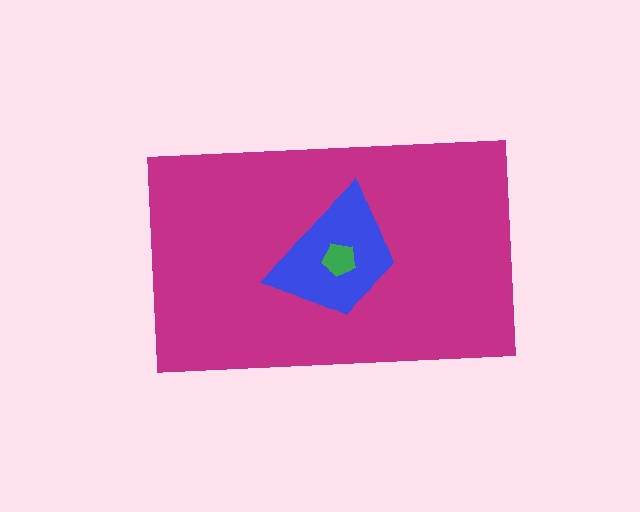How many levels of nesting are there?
3.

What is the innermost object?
The green pentagon.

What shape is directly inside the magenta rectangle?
The blue trapezoid.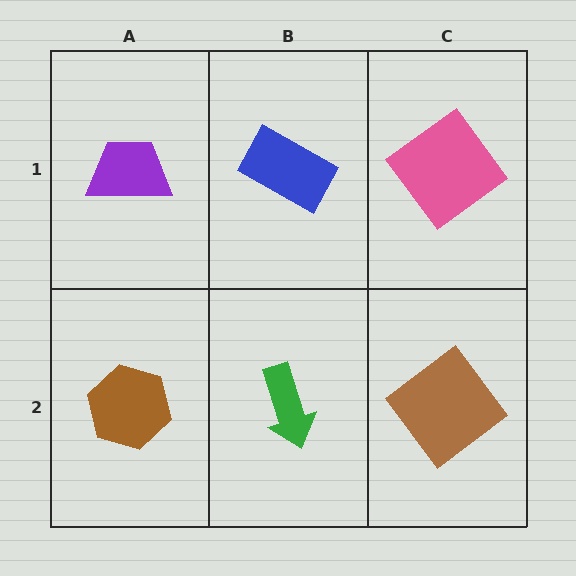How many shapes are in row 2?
3 shapes.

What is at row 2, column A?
A brown hexagon.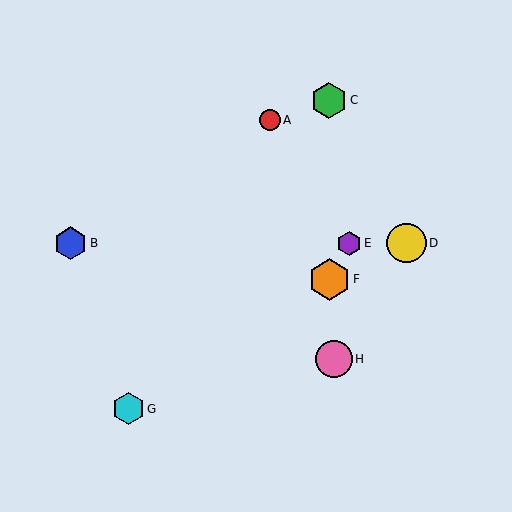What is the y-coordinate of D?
Object D is at y≈243.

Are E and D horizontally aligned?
Yes, both are at y≈243.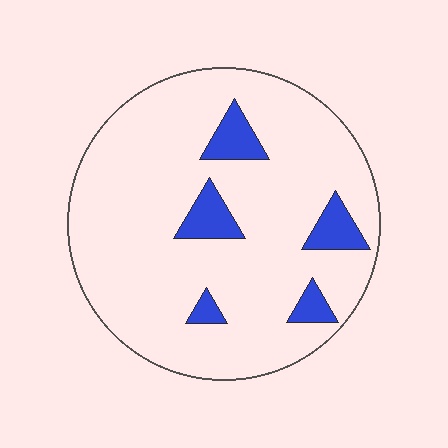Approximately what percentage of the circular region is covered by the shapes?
Approximately 10%.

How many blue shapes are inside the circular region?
5.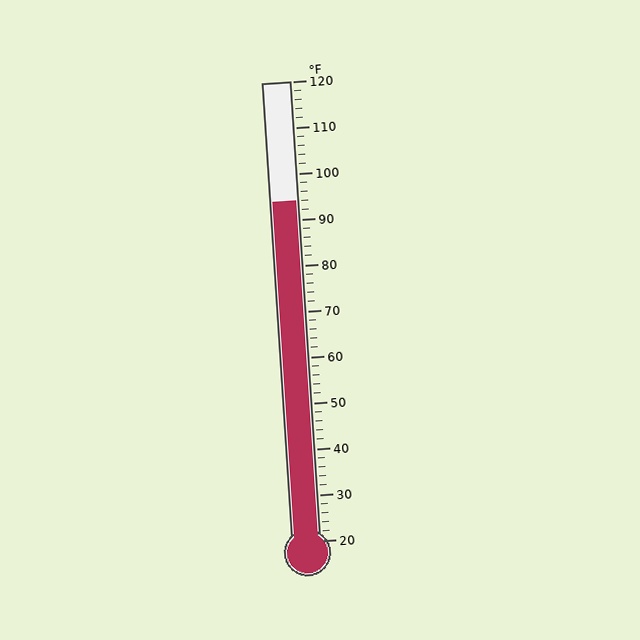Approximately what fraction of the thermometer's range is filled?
The thermometer is filled to approximately 75% of its range.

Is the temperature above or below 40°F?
The temperature is above 40°F.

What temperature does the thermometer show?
The thermometer shows approximately 94°F.